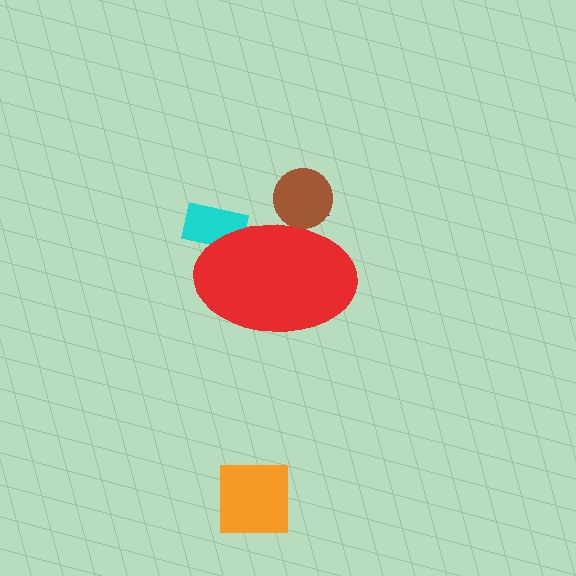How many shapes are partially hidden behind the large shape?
3 shapes are partially hidden.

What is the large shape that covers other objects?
A red ellipse.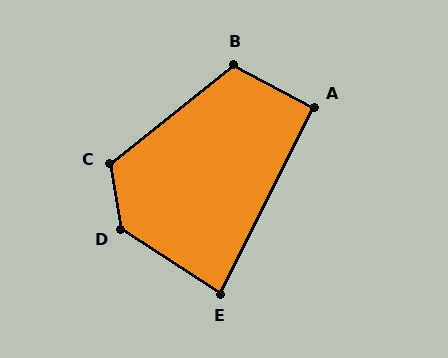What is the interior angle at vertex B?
Approximately 113 degrees (obtuse).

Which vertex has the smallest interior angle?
E, at approximately 84 degrees.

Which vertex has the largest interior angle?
D, at approximately 132 degrees.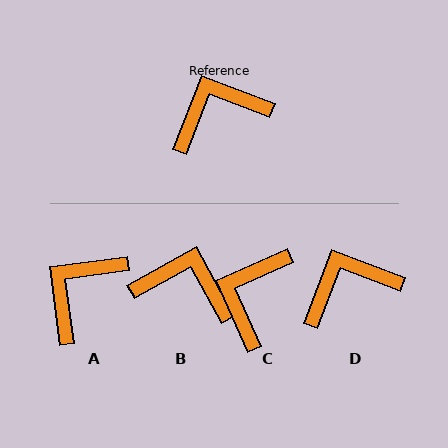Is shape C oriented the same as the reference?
No, it is off by about 45 degrees.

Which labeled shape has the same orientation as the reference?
D.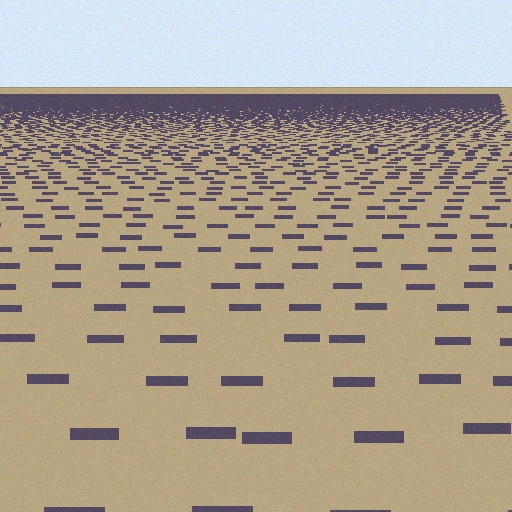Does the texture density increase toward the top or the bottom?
Density increases toward the top.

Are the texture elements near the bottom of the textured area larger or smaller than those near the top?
Larger. Near the bottom, elements are closer to the viewer and appear at a bigger on-screen size.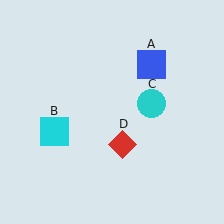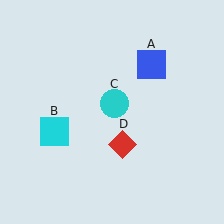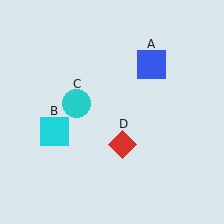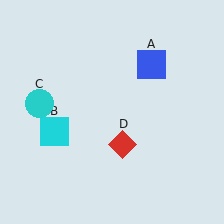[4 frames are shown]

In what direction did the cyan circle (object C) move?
The cyan circle (object C) moved left.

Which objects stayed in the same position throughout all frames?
Blue square (object A) and cyan square (object B) and red diamond (object D) remained stationary.